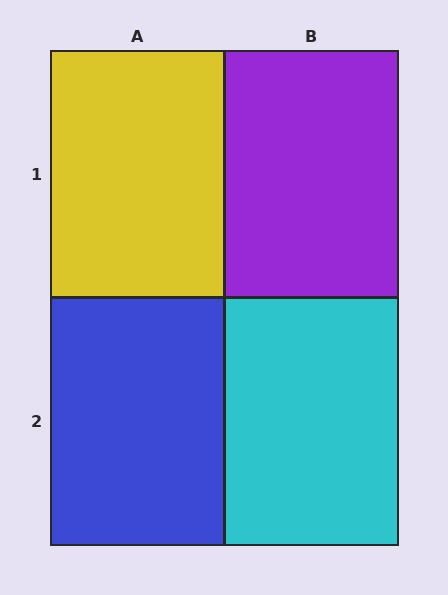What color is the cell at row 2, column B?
Cyan.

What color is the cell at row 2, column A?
Blue.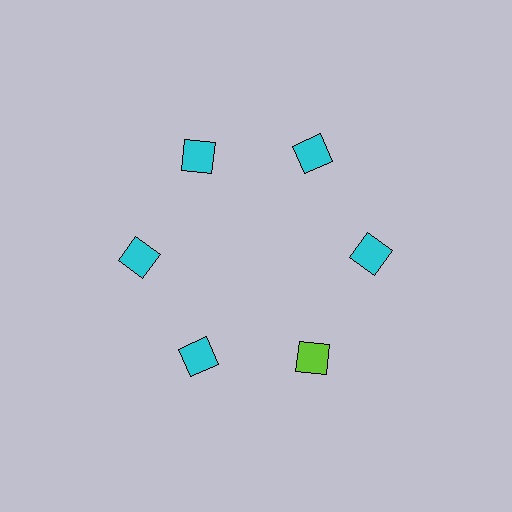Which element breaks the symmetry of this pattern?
The lime diamond at roughly the 5 o'clock position breaks the symmetry. All other shapes are cyan diamonds.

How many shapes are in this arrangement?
There are 6 shapes arranged in a ring pattern.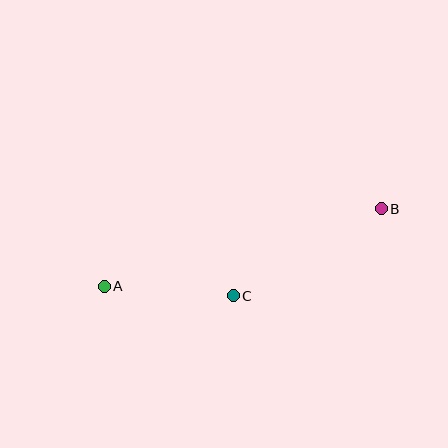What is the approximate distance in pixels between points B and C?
The distance between B and C is approximately 172 pixels.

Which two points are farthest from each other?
Points A and B are farthest from each other.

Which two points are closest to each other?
Points A and C are closest to each other.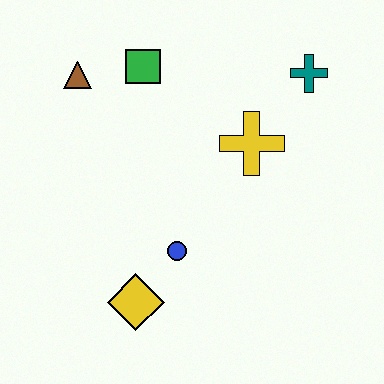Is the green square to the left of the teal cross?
Yes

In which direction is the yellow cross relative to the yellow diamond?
The yellow cross is above the yellow diamond.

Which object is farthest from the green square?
The yellow diamond is farthest from the green square.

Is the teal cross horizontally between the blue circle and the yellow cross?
No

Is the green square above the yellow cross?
Yes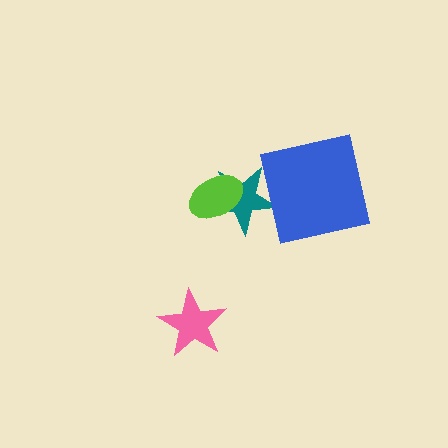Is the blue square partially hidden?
No, no other shape covers it.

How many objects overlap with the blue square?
1 object overlaps with the blue square.